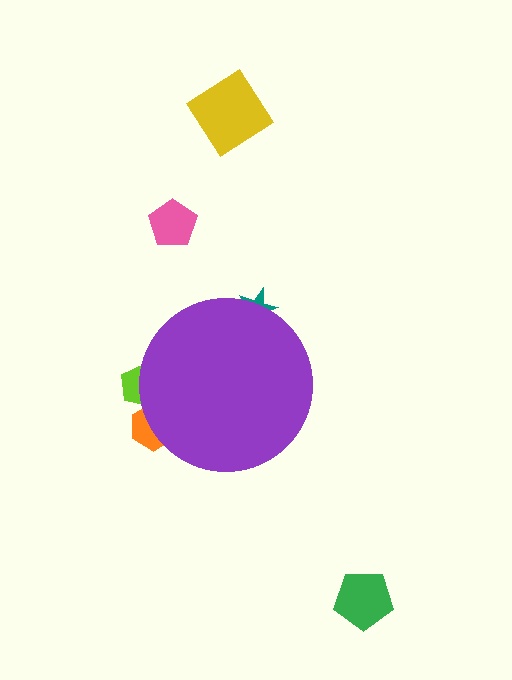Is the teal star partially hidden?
Yes, the teal star is partially hidden behind the purple circle.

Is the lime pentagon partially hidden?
Yes, the lime pentagon is partially hidden behind the purple circle.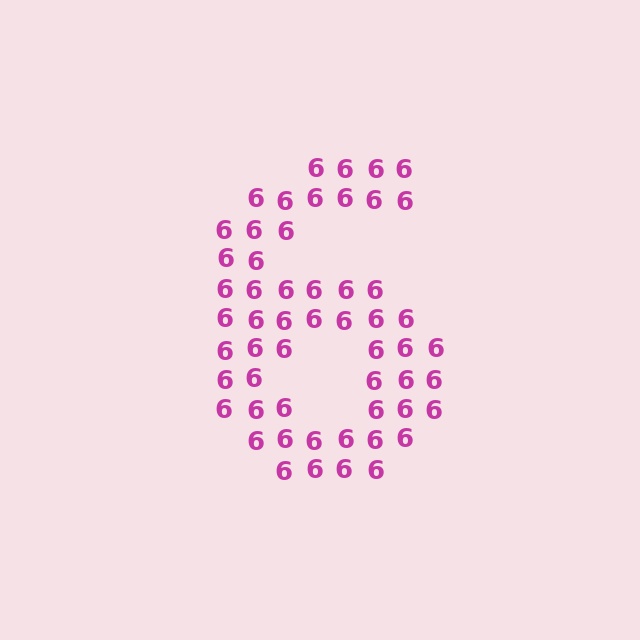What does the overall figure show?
The overall figure shows the digit 6.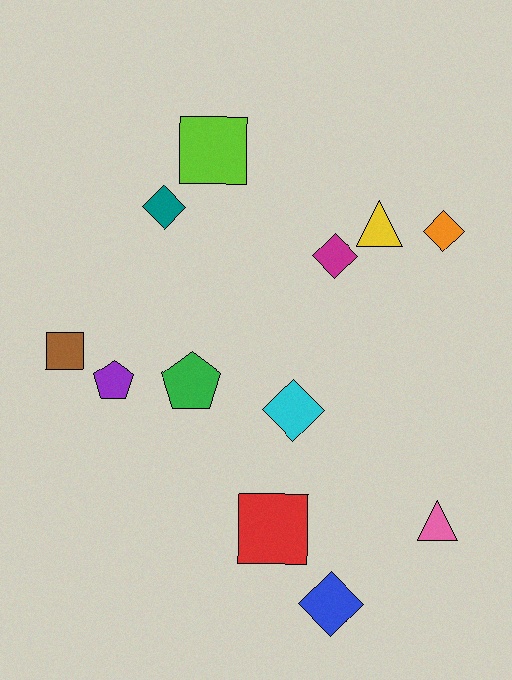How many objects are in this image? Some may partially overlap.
There are 12 objects.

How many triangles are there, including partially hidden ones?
There are 2 triangles.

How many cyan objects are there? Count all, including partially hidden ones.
There is 1 cyan object.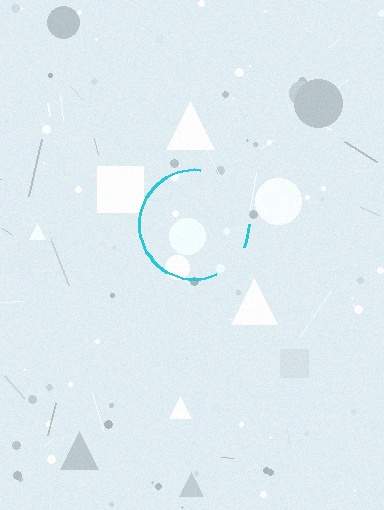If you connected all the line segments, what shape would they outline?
They would outline a circle.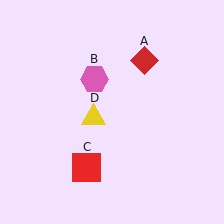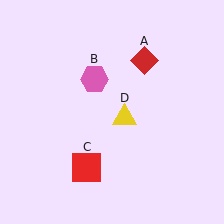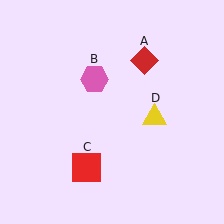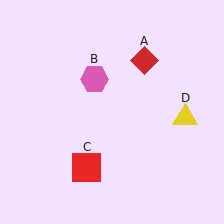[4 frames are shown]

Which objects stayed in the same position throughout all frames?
Red diamond (object A) and pink hexagon (object B) and red square (object C) remained stationary.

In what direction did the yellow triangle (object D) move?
The yellow triangle (object D) moved right.